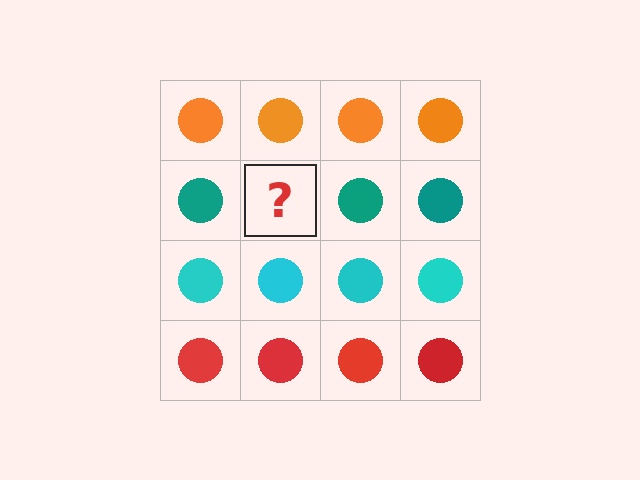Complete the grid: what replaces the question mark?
The question mark should be replaced with a teal circle.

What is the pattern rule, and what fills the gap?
The rule is that each row has a consistent color. The gap should be filled with a teal circle.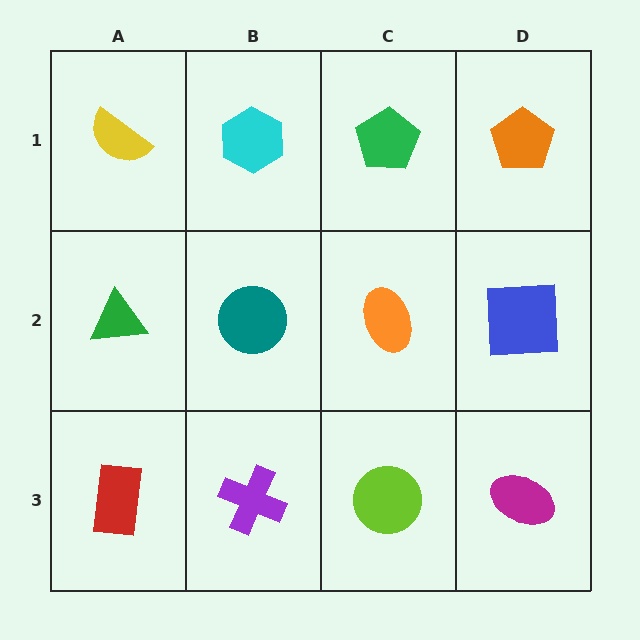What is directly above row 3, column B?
A teal circle.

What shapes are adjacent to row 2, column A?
A yellow semicircle (row 1, column A), a red rectangle (row 3, column A), a teal circle (row 2, column B).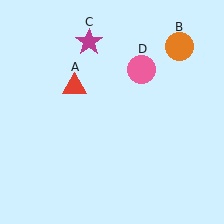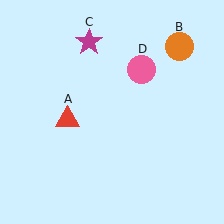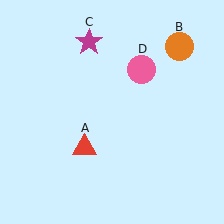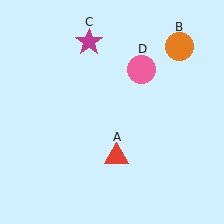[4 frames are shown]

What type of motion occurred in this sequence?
The red triangle (object A) rotated counterclockwise around the center of the scene.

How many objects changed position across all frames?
1 object changed position: red triangle (object A).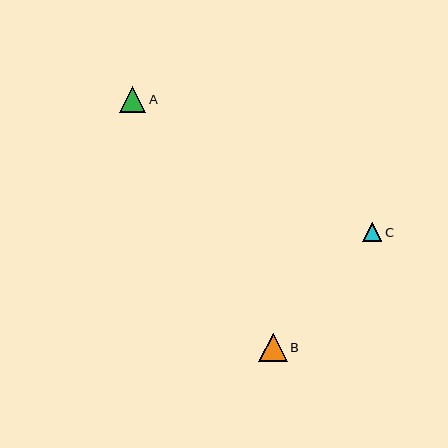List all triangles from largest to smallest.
From largest to smallest: B, A, C.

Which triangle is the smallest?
Triangle C is the smallest with a size of approximately 19 pixels.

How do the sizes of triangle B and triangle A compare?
Triangle B and triangle A are approximately the same size.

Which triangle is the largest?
Triangle B is the largest with a size of approximately 28 pixels.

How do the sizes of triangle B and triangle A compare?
Triangle B and triangle A are approximately the same size.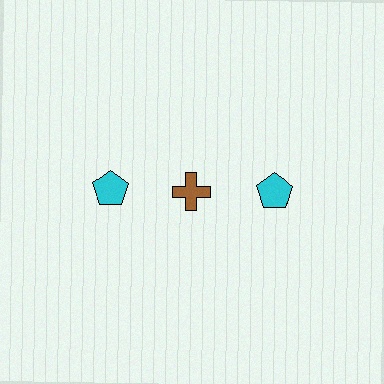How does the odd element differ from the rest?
It differs in both color (brown instead of cyan) and shape (cross instead of pentagon).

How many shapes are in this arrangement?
There are 3 shapes arranged in a grid pattern.